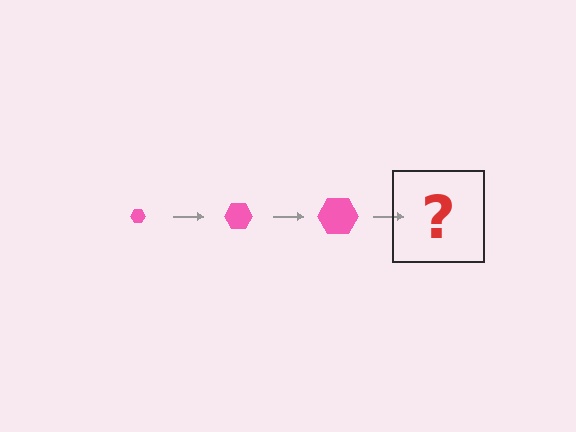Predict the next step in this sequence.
The next step is a pink hexagon, larger than the previous one.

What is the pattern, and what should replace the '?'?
The pattern is that the hexagon gets progressively larger each step. The '?' should be a pink hexagon, larger than the previous one.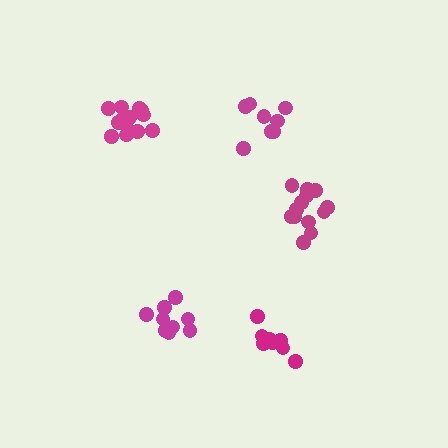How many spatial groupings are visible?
There are 5 spatial groupings.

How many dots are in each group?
Group 1: 8 dots, Group 2: 9 dots, Group 3: 8 dots, Group 4: 13 dots, Group 5: 13 dots (51 total).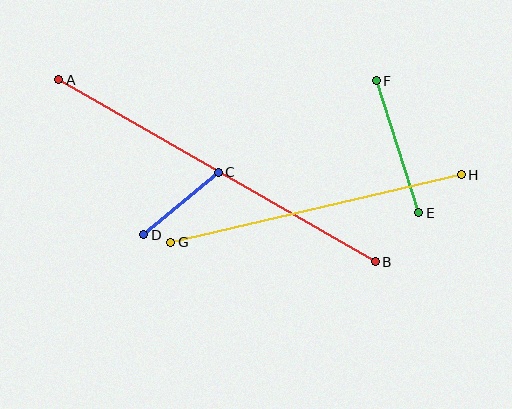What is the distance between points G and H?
The distance is approximately 298 pixels.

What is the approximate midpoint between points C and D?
The midpoint is at approximately (181, 204) pixels.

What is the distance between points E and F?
The distance is approximately 139 pixels.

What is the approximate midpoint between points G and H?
The midpoint is at approximately (316, 209) pixels.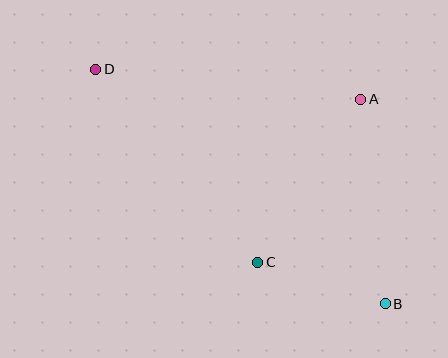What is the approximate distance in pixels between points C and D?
The distance between C and D is approximately 252 pixels.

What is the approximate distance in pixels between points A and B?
The distance between A and B is approximately 206 pixels.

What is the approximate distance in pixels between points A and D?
The distance between A and D is approximately 267 pixels.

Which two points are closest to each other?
Points B and C are closest to each other.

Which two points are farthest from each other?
Points B and D are farthest from each other.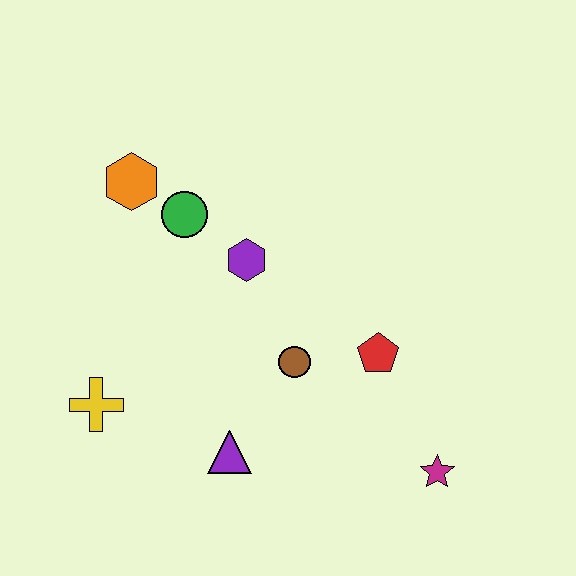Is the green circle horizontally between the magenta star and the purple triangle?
No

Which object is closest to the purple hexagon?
The green circle is closest to the purple hexagon.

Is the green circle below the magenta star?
No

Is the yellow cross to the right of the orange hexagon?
No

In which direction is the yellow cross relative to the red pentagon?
The yellow cross is to the left of the red pentagon.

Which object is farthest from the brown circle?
The orange hexagon is farthest from the brown circle.